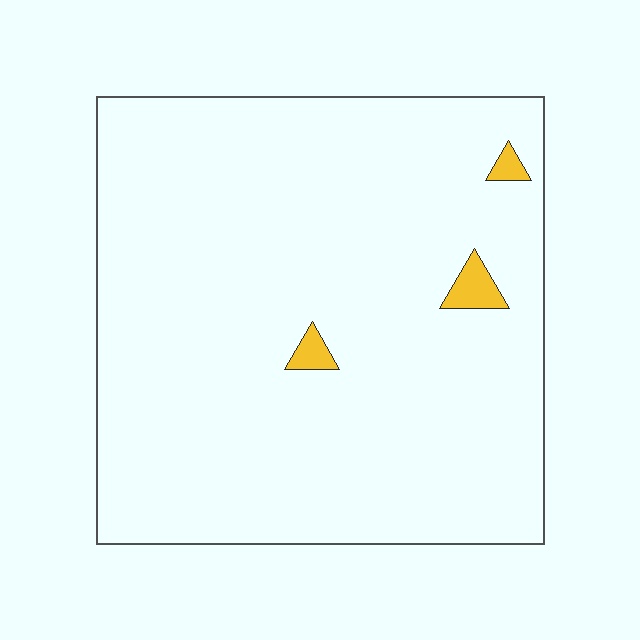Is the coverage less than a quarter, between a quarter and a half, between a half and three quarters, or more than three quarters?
Less than a quarter.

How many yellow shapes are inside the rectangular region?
3.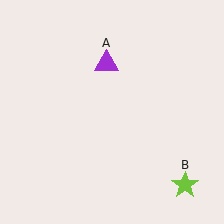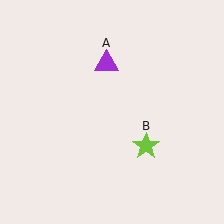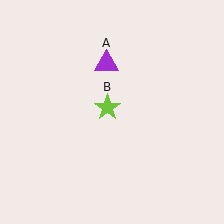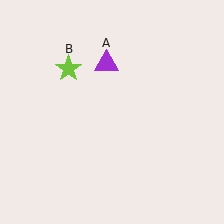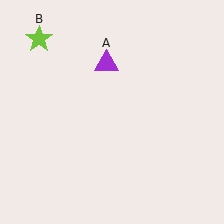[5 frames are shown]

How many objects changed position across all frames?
1 object changed position: lime star (object B).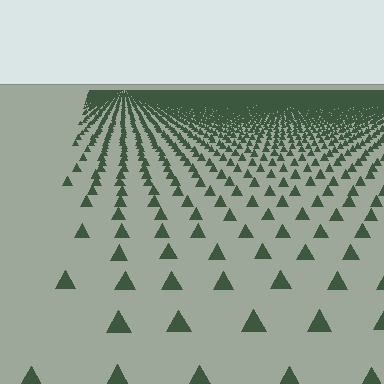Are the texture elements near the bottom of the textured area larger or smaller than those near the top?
Larger. Near the bottom, elements are closer to the viewer and appear at a bigger on-screen size.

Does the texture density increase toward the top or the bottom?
Density increases toward the top.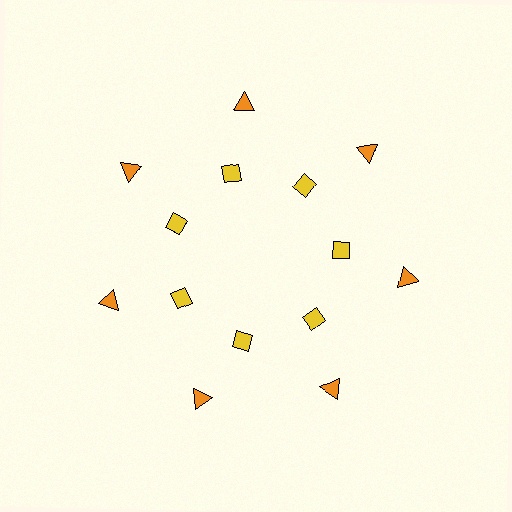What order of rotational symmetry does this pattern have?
This pattern has 7-fold rotational symmetry.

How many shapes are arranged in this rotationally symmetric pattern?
There are 14 shapes, arranged in 7 groups of 2.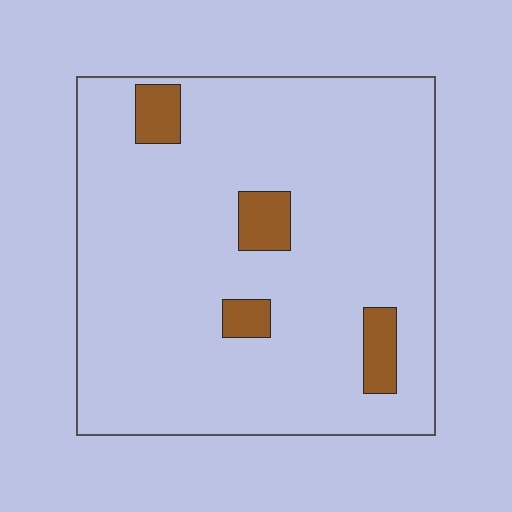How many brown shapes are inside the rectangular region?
4.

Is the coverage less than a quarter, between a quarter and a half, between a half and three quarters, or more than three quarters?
Less than a quarter.